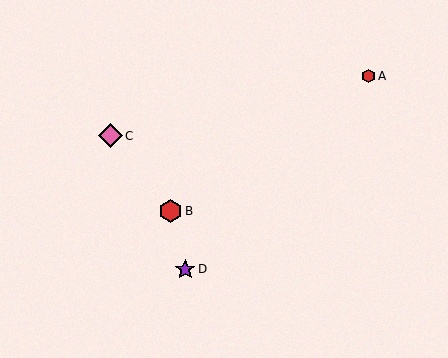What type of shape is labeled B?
Shape B is a red hexagon.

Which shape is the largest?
The pink diamond (labeled C) is the largest.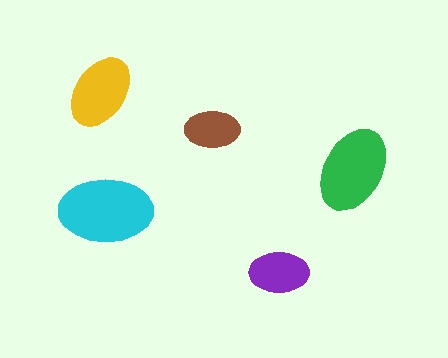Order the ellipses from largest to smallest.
the cyan one, the green one, the yellow one, the purple one, the brown one.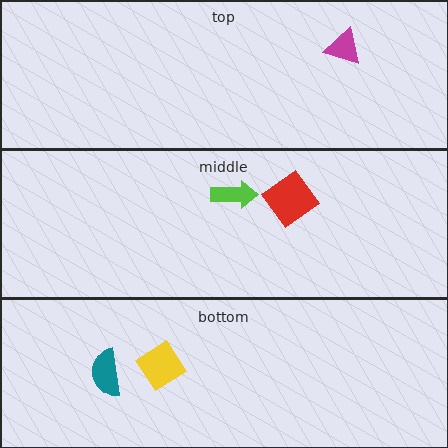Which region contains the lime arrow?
The middle region.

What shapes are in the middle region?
The red diamond, the lime arrow.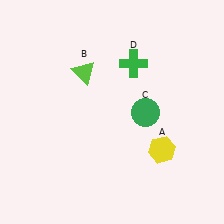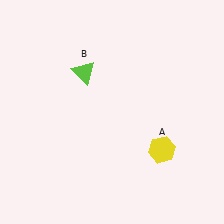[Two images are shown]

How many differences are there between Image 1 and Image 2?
There are 2 differences between the two images.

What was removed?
The green circle (C), the green cross (D) were removed in Image 2.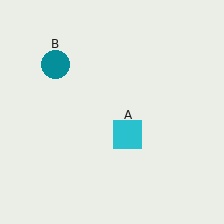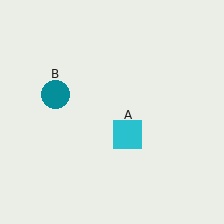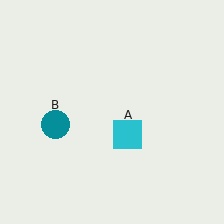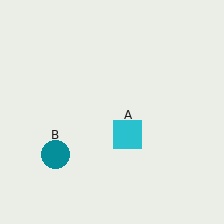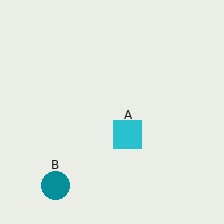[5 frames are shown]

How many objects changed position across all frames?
1 object changed position: teal circle (object B).